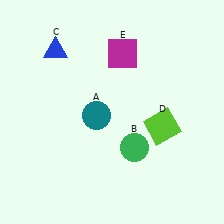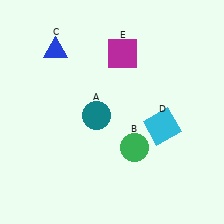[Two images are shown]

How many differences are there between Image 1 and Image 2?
There is 1 difference between the two images.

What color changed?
The square (D) changed from lime in Image 1 to cyan in Image 2.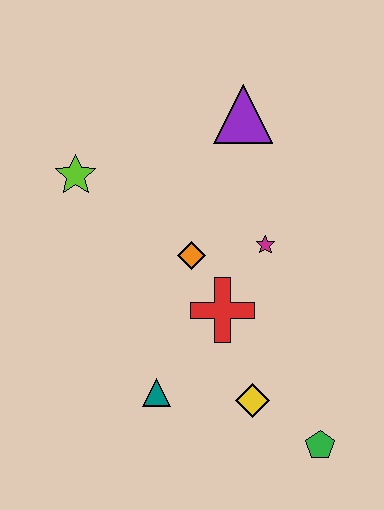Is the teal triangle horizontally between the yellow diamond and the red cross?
No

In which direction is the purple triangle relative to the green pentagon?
The purple triangle is above the green pentagon.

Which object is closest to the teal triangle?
The yellow diamond is closest to the teal triangle.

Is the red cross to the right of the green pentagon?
No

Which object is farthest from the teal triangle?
The purple triangle is farthest from the teal triangle.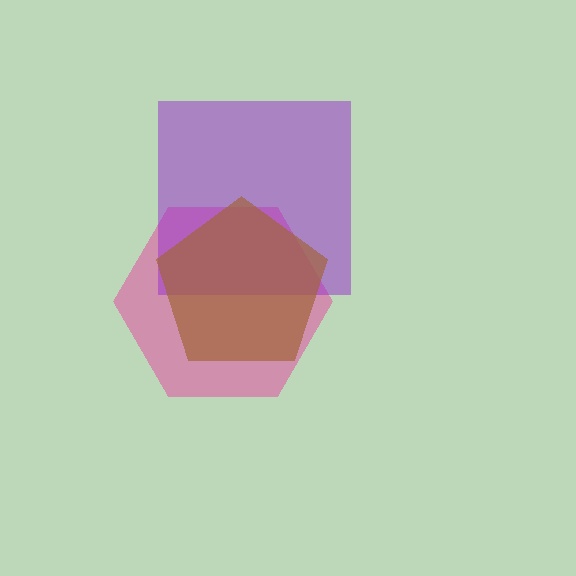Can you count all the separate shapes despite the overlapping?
Yes, there are 3 separate shapes.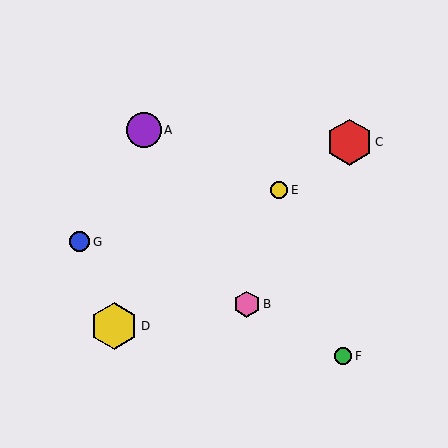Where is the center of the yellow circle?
The center of the yellow circle is at (279, 190).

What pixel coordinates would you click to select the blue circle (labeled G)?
Click at (80, 242) to select the blue circle G.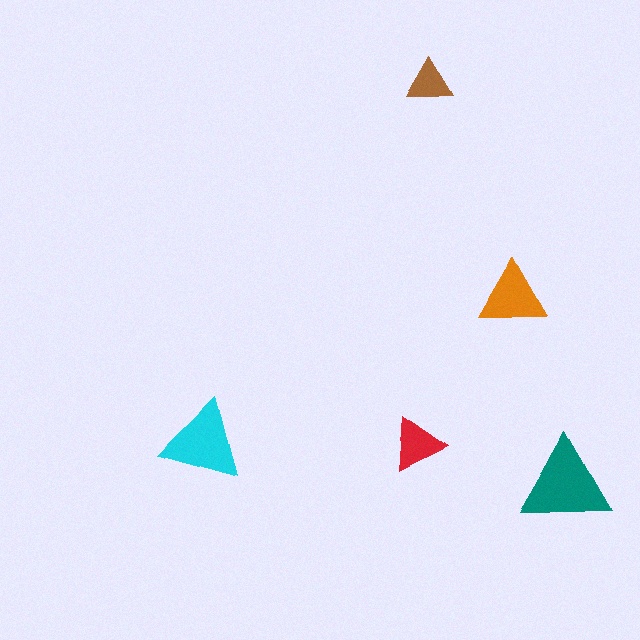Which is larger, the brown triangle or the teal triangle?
The teal one.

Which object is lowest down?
The teal triangle is bottommost.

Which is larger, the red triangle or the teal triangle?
The teal one.